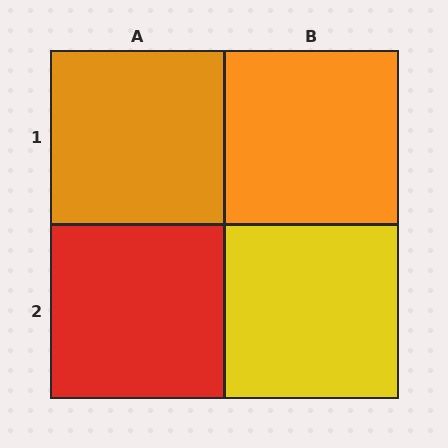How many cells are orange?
2 cells are orange.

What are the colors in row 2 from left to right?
Red, yellow.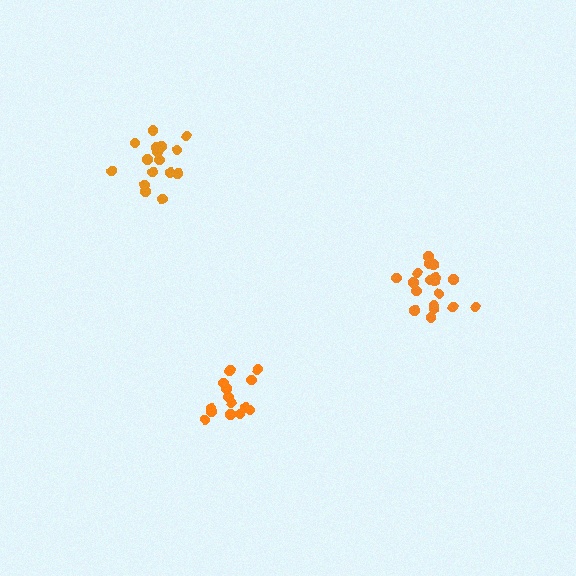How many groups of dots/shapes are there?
There are 3 groups.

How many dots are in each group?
Group 1: 18 dots, Group 2: 14 dots, Group 3: 16 dots (48 total).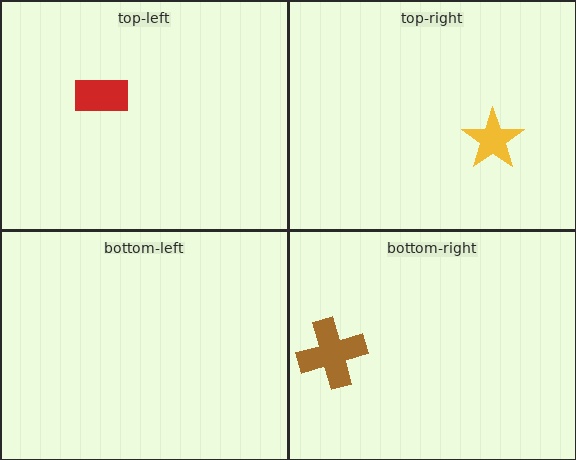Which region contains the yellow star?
The top-right region.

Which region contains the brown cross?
The bottom-right region.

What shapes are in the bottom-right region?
The brown cross.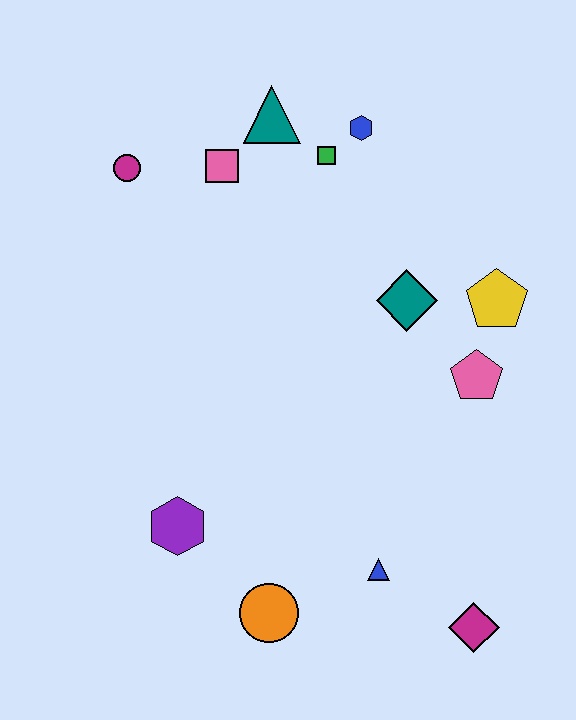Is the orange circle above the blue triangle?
No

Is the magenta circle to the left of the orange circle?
Yes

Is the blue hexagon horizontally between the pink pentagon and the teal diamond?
No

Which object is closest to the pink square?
The teal triangle is closest to the pink square.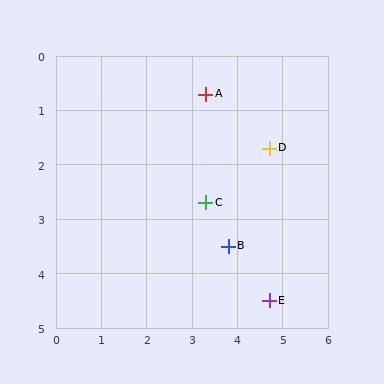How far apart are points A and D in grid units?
Points A and D are about 1.7 grid units apart.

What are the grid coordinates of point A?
Point A is at approximately (3.3, 0.7).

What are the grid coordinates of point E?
Point E is at approximately (4.7, 4.5).